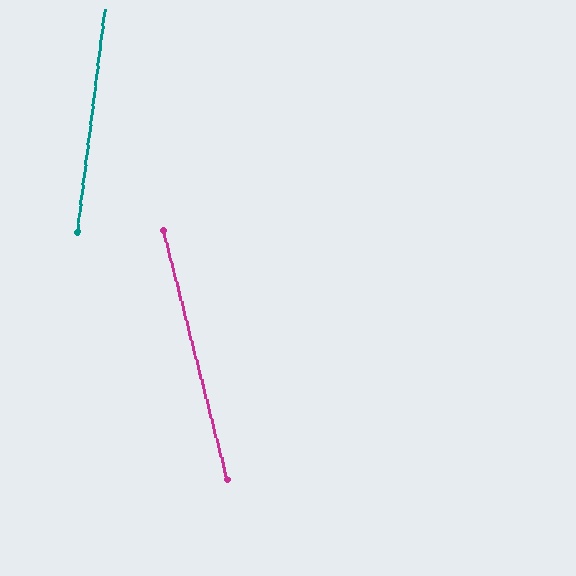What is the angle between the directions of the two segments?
Approximately 22 degrees.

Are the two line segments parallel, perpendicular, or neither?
Neither parallel nor perpendicular — they differ by about 22°.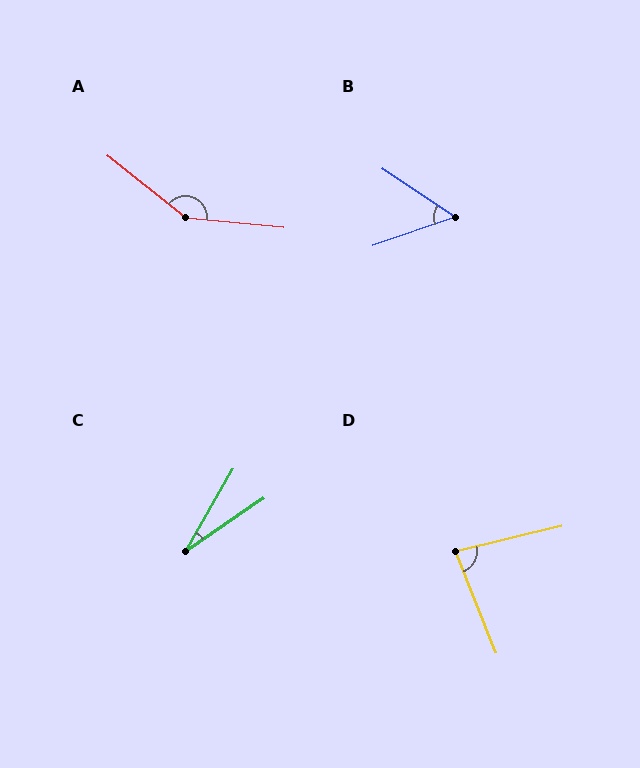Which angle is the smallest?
C, at approximately 26 degrees.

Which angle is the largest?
A, at approximately 147 degrees.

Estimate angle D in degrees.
Approximately 82 degrees.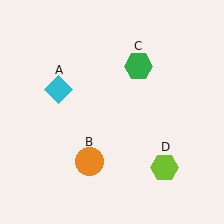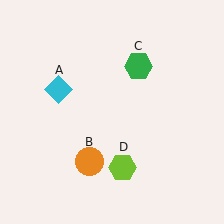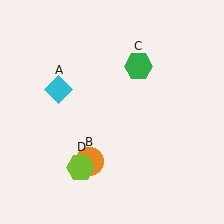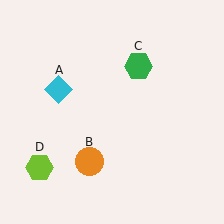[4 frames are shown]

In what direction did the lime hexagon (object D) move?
The lime hexagon (object D) moved left.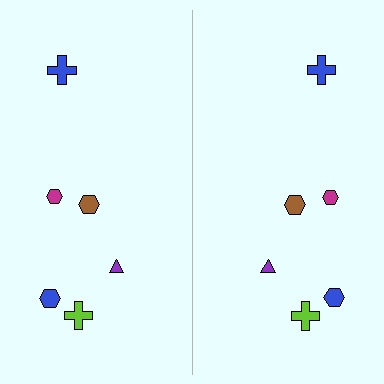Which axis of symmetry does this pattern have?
The pattern has a vertical axis of symmetry running through the center of the image.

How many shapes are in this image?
There are 12 shapes in this image.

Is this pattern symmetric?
Yes, this pattern has bilateral (reflection) symmetry.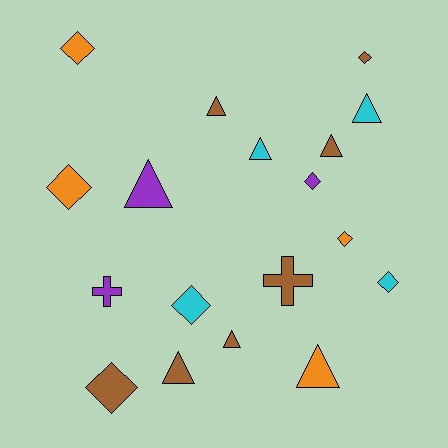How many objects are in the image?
There are 18 objects.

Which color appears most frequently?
Brown, with 7 objects.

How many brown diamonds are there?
There are 2 brown diamonds.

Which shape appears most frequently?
Triangle, with 8 objects.